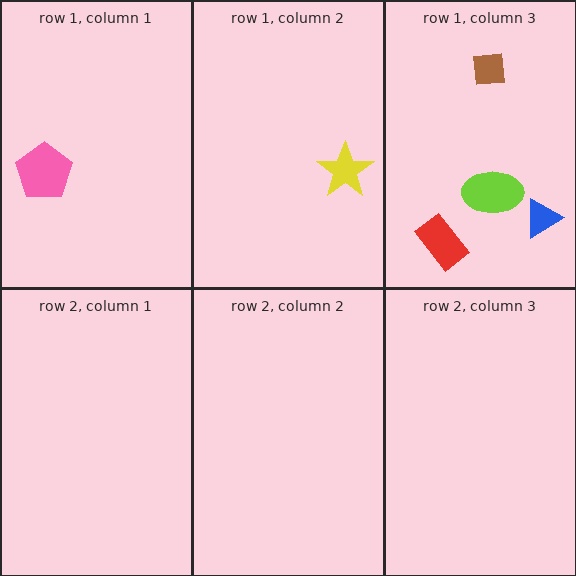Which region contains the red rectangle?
The row 1, column 3 region.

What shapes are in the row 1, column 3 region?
The red rectangle, the lime ellipse, the blue triangle, the brown square.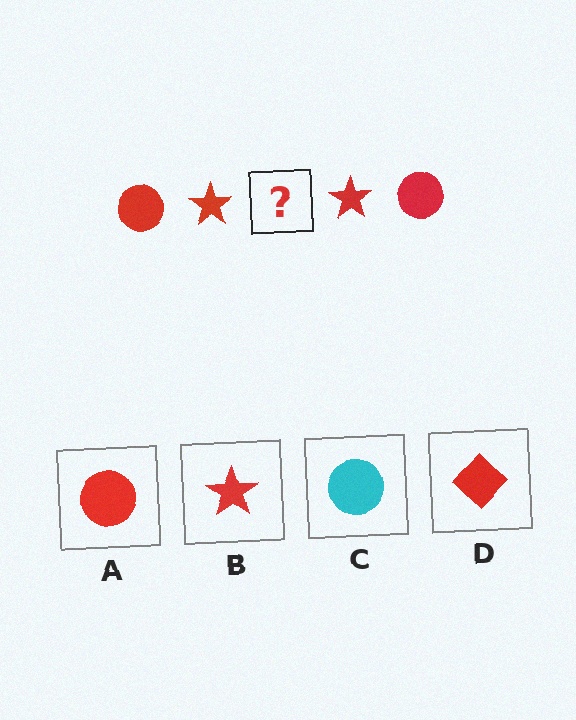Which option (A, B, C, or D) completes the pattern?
A.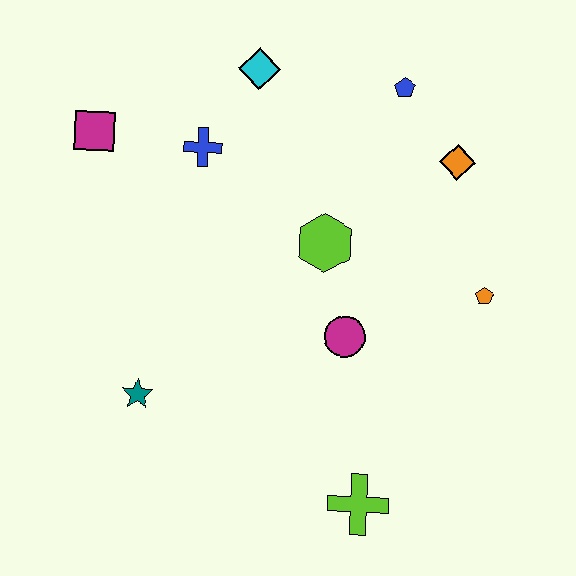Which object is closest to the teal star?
The magenta circle is closest to the teal star.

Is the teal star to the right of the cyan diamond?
No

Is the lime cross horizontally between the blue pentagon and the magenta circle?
Yes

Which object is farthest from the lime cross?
The magenta square is farthest from the lime cross.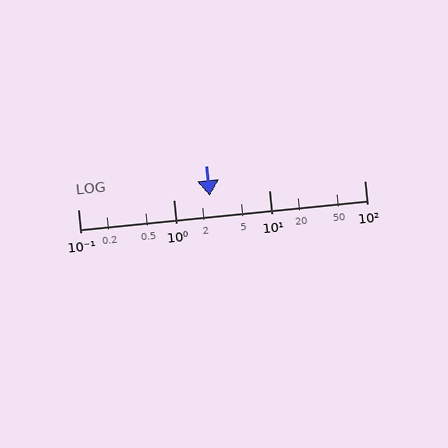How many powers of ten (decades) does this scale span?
The scale spans 3 decades, from 0.1 to 100.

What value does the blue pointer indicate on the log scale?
The pointer indicates approximately 2.4.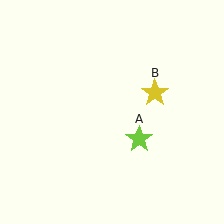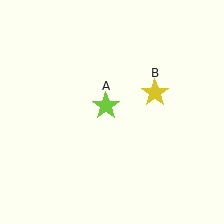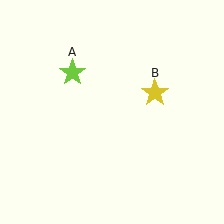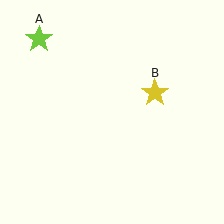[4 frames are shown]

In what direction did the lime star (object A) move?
The lime star (object A) moved up and to the left.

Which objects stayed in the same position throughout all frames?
Yellow star (object B) remained stationary.